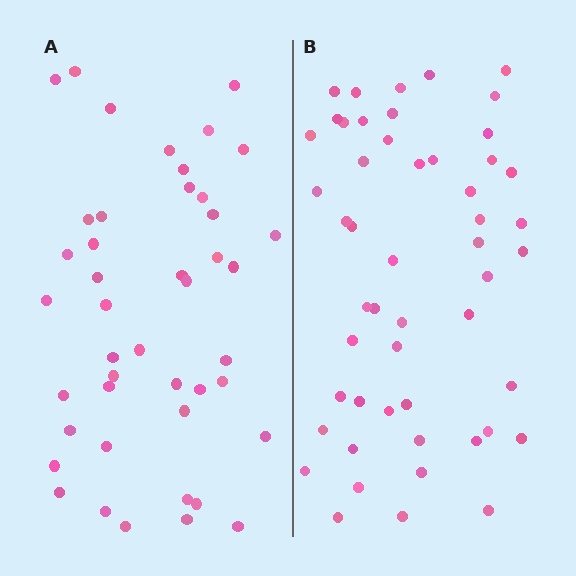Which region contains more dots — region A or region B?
Region B (the right region) has more dots.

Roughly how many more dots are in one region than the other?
Region B has roughly 8 or so more dots than region A.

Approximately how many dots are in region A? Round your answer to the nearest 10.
About 40 dots. (The exact count is 44, which rounds to 40.)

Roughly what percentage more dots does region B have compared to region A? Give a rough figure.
About 15% more.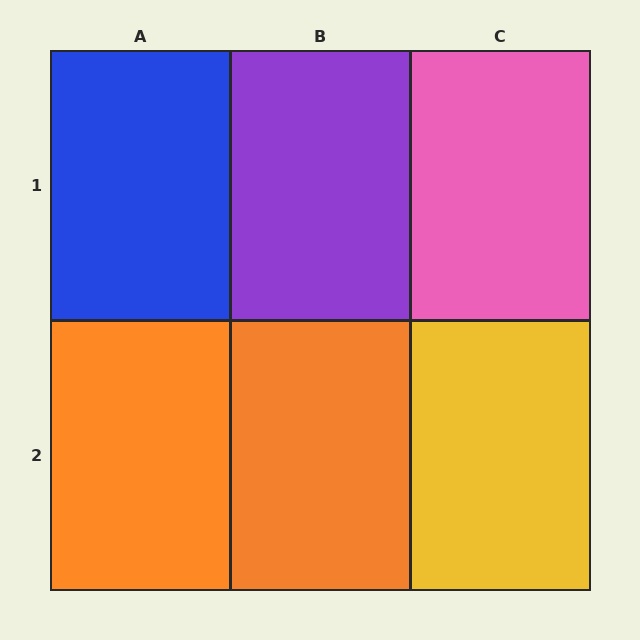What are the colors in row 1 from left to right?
Blue, purple, pink.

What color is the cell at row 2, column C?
Yellow.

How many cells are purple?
1 cell is purple.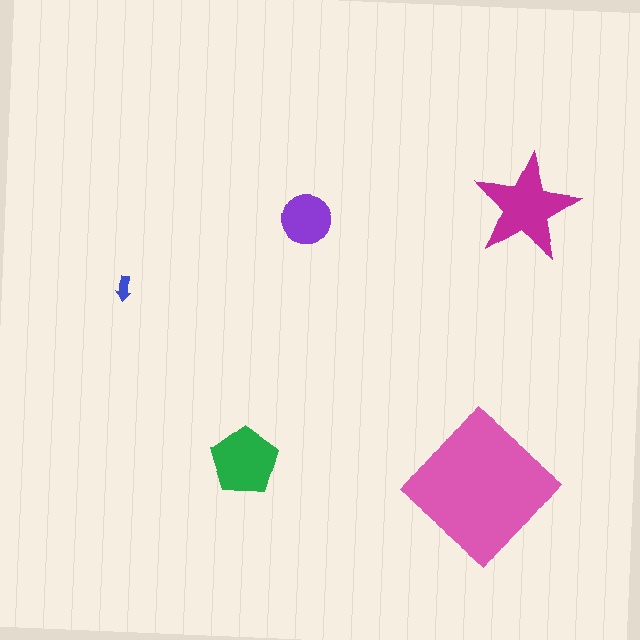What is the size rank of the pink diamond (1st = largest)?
1st.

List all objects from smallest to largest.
The blue arrow, the purple circle, the green pentagon, the magenta star, the pink diamond.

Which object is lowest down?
The pink diamond is bottommost.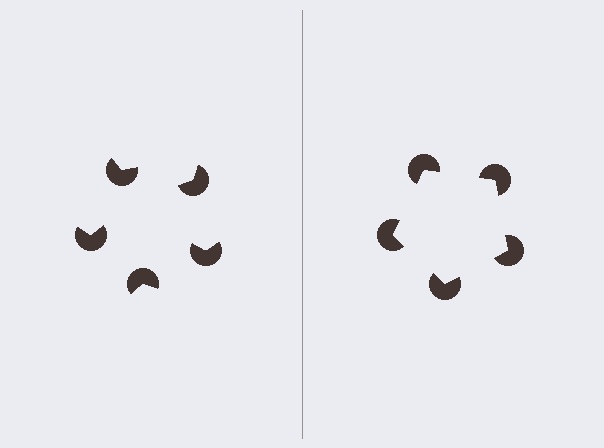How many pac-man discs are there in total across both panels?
10 — 5 on each side.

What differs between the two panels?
The pac-man discs are positioned identically on both sides; only the wedge orientations differ. On the right they align to a pentagon; on the left they are misaligned.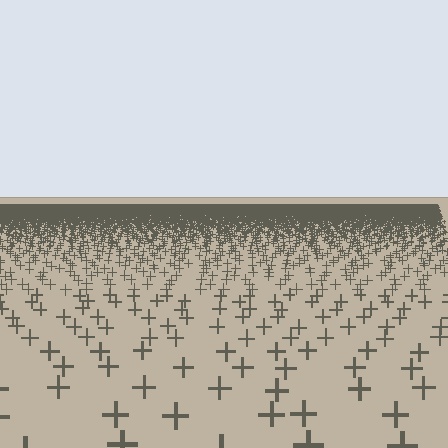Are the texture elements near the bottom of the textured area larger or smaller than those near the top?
Larger. Near the bottom, elements are closer to the viewer and appear at a bigger on-screen size.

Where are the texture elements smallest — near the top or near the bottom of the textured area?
Near the top.